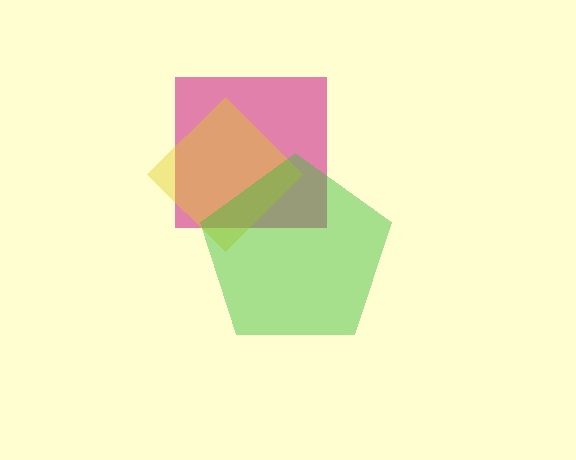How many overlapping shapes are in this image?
There are 3 overlapping shapes in the image.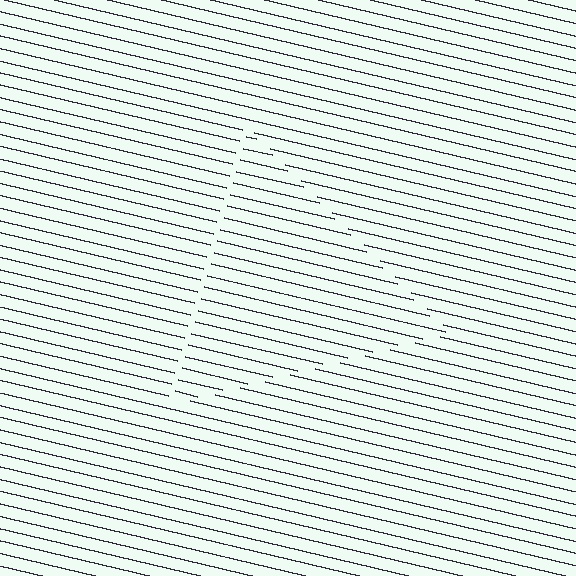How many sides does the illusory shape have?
3 sides — the line-ends trace a triangle.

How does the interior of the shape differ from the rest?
The interior of the shape contains the same grating, shifted by half a period — the contour is defined by the phase discontinuity where line-ends from the inner and outer gratings abut.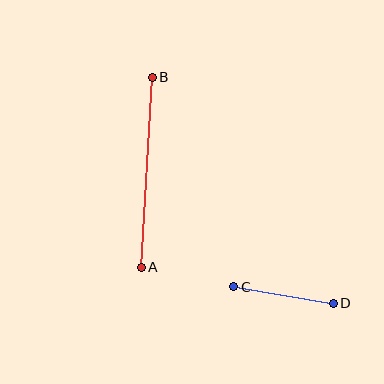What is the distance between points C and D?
The distance is approximately 101 pixels.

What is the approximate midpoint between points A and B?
The midpoint is at approximately (147, 172) pixels.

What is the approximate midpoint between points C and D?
The midpoint is at approximately (283, 295) pixels.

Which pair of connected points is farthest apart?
Points A and B are farthest apart.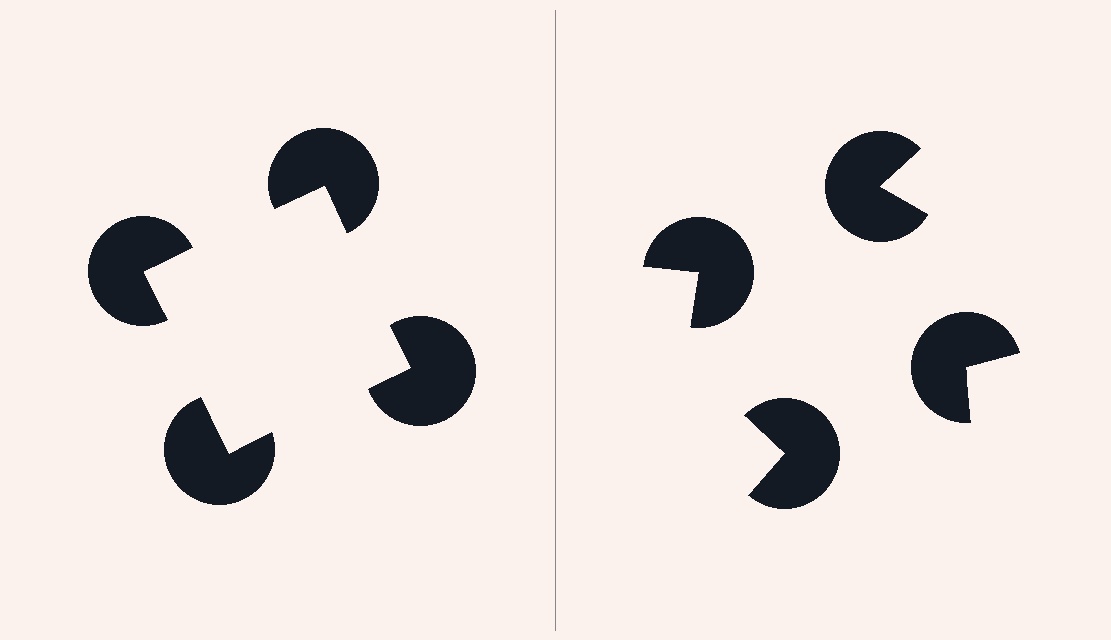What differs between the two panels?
The pac-man discs are positioned identically on both sides; only the wedge orientations differ. On the left they align to a square; on the right they are misaligned.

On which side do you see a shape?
An illusory square appears on the left side. On the right side the wedge cuts are rotated, so no coherent shape forms.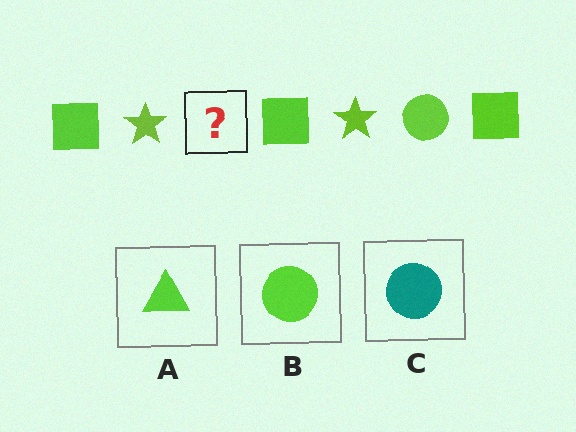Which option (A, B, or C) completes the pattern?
B.